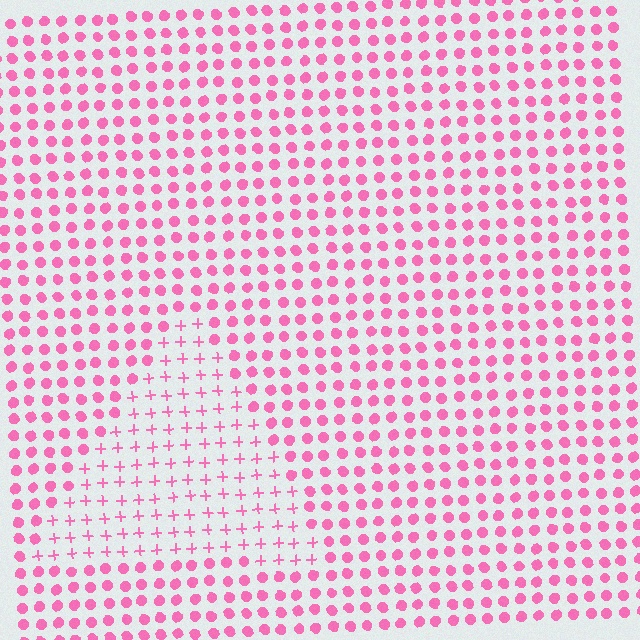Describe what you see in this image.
The image is filled with small pink elements arranged in a uniform grid. A triangle-shaped region contains plus signs, while the surrounding area contains circles. The boundary is defined purely by the change in element shape.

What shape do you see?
I see a triangle.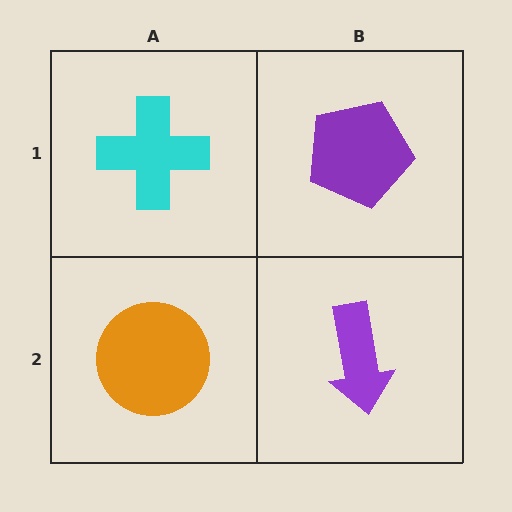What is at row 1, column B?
A purple pentagon.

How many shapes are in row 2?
2 shapes.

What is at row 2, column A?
An orange circle.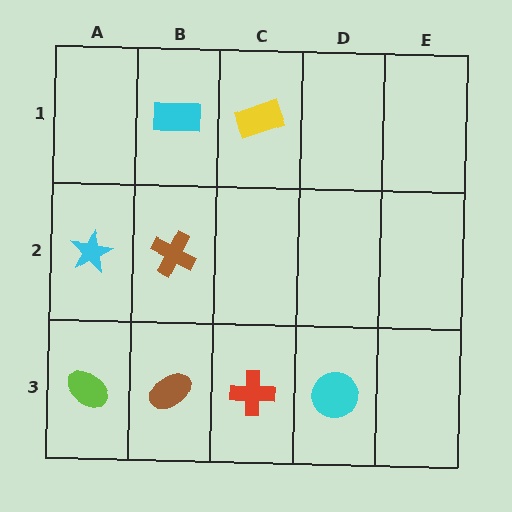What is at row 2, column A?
A cyan star.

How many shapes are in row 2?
2 shapes.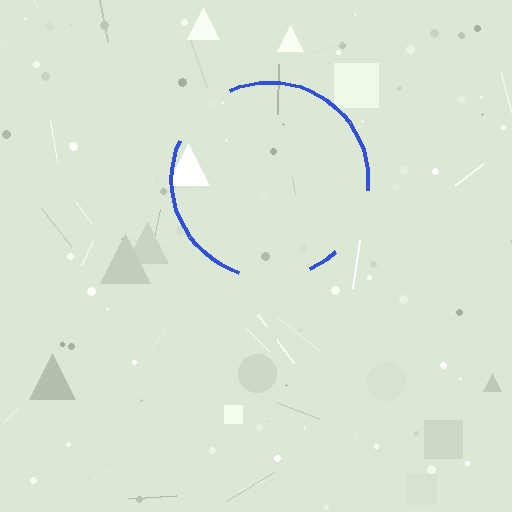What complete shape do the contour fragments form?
The contour fragments form a circle.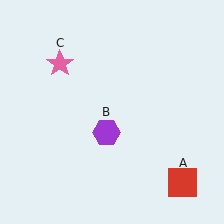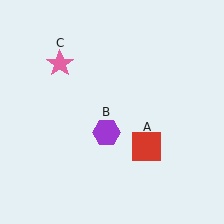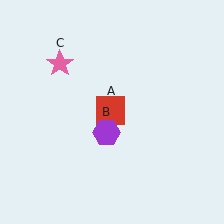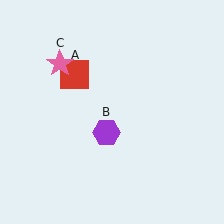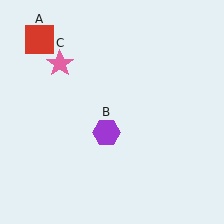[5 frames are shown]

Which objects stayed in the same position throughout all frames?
Purple hexagon (object B) and pink star (object C) remained stationary.